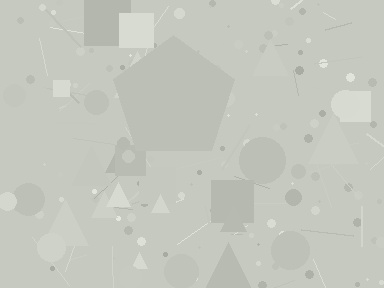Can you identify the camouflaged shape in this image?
The camouflaged shape is a pentagon.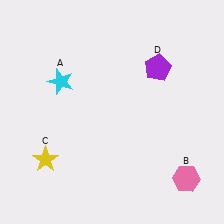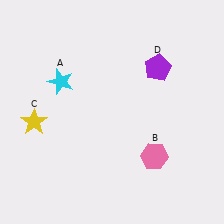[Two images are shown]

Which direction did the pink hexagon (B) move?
The pink hexagon (B) moved left.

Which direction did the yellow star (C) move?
The yellow star (C) moved up.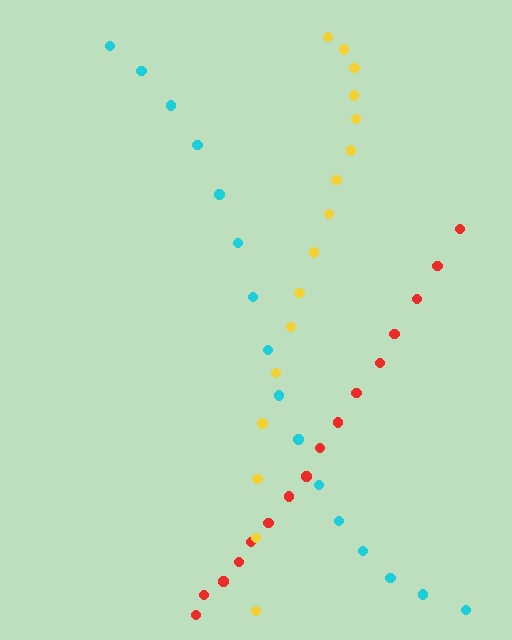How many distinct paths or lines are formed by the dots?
There are 3 distinct paths.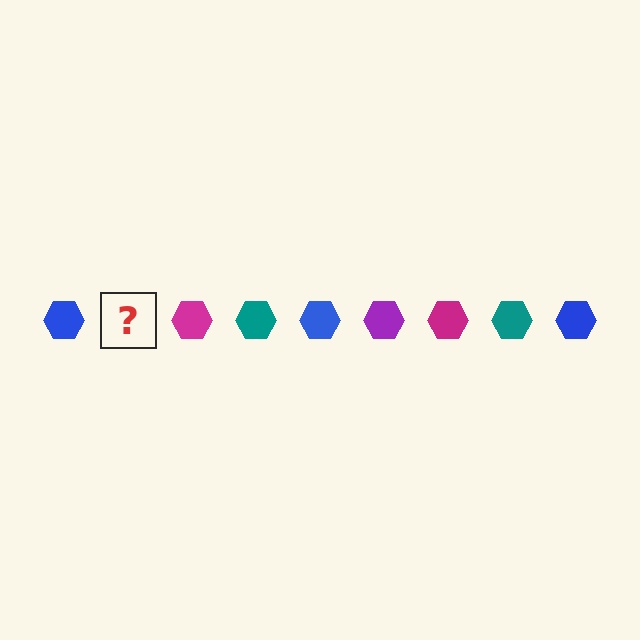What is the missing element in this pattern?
The missing element is a purple hexagon.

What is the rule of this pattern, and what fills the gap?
The rule is that the pattern cycles through blue, purple, magenta, teal hexagons. The gap should be filled with a purple hexagon.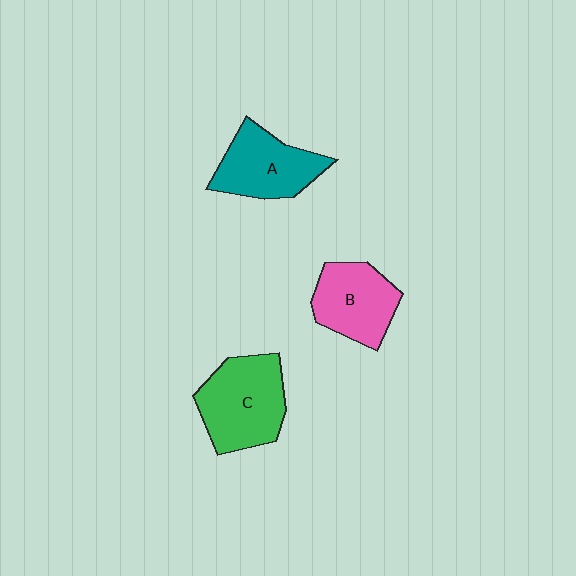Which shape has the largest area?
Shape C (green).